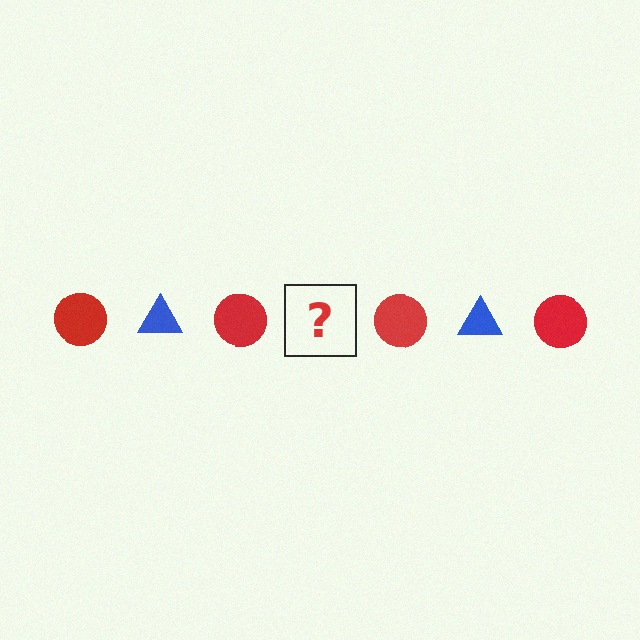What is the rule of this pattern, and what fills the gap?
The rule is that the pattern alternates between red circle and blue triangle. The gap should be filled with a blue triangle.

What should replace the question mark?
The question mark should be replaced with a blue triangle.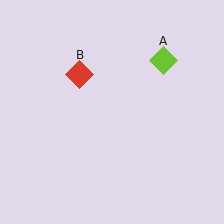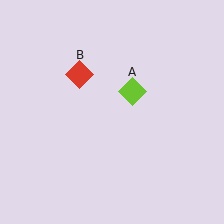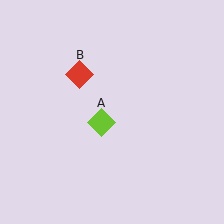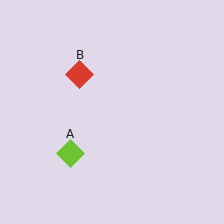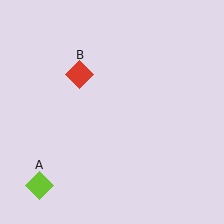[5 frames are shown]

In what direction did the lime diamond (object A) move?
The lime diamond (object A) moved down and to the left.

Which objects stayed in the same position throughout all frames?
Red diamond (object B) remained stationary.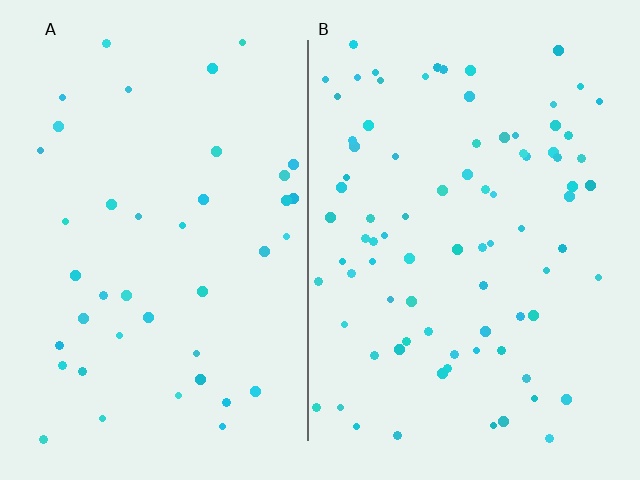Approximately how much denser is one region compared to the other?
Approximately 2.0× — region B over region A.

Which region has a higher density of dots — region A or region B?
B (the right).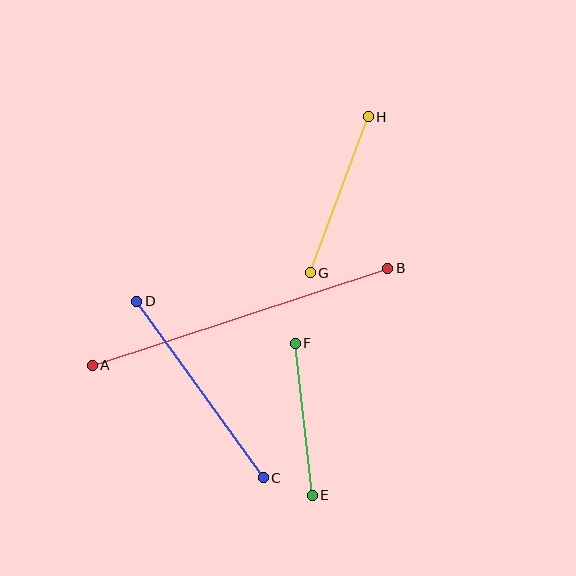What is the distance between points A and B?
The distance is approximately 311 pixels.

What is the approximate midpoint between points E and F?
The midpoint is at approximately (304, 419) pixels.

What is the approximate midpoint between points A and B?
The midpoint is at approximately (240, 317) pixels.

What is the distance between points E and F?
The distance is approximately 153 pixels.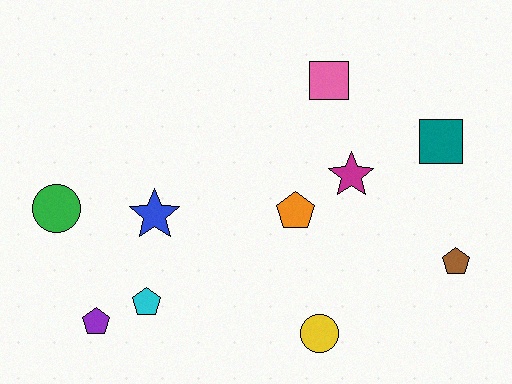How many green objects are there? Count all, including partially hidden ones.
There is 1 green object.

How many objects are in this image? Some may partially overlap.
There are 10 objects.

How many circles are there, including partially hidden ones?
There are 2 circles.